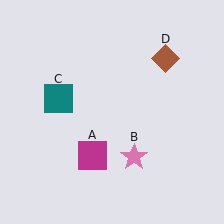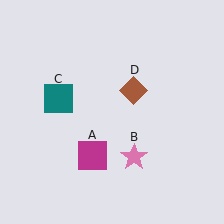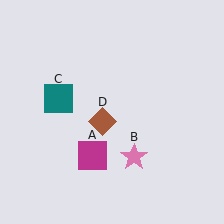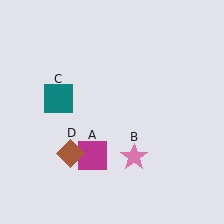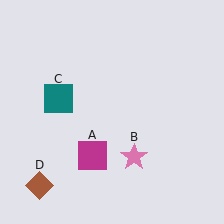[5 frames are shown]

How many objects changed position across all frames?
1 object changed position: brown diamond (object D).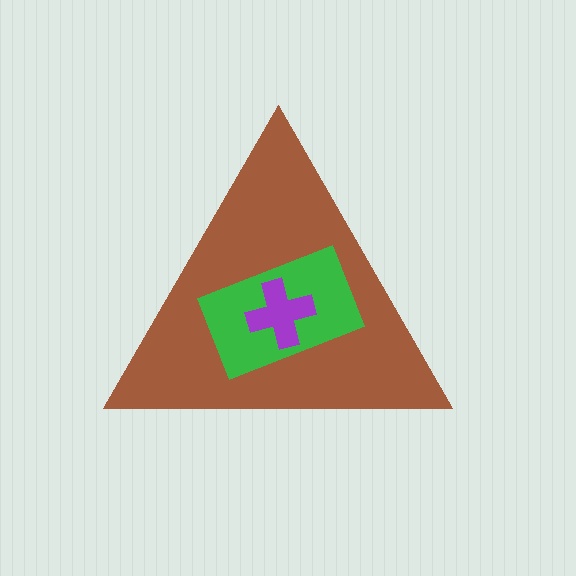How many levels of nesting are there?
3.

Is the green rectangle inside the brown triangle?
Yes.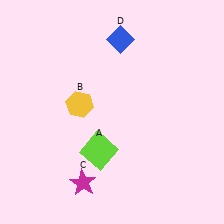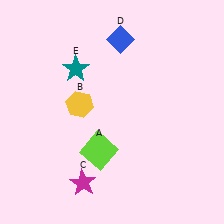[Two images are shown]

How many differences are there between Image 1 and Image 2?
There is 1 difference between the two images.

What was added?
A teal star (E) was added in Image 2.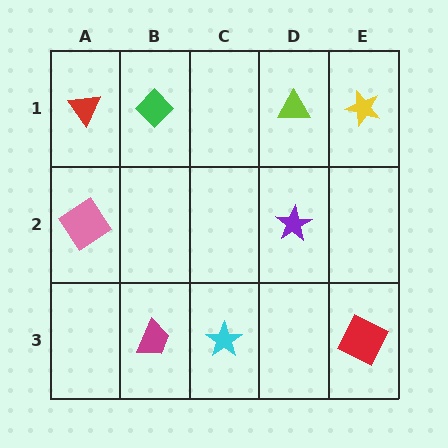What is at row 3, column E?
A red square.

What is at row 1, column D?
A lime triangle.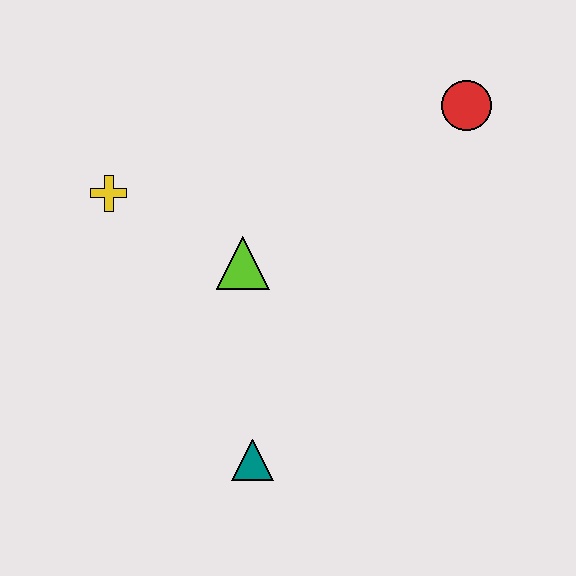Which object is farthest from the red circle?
The teal triangle is farthest from the red circle.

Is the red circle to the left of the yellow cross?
No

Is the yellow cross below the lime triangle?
No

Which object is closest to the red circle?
The lime triangle is closest to the red circle.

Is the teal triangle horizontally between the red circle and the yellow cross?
Yes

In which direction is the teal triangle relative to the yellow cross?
The teal triangle is below the yellow cross.